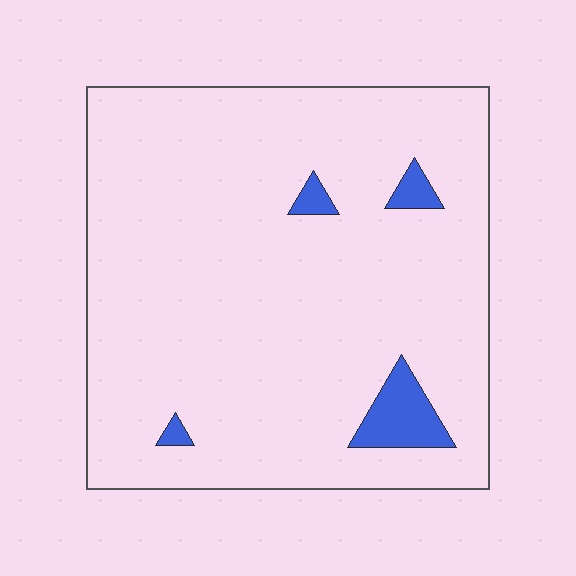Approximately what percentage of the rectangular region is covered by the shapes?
Approximately 5%.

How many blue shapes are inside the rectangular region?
4.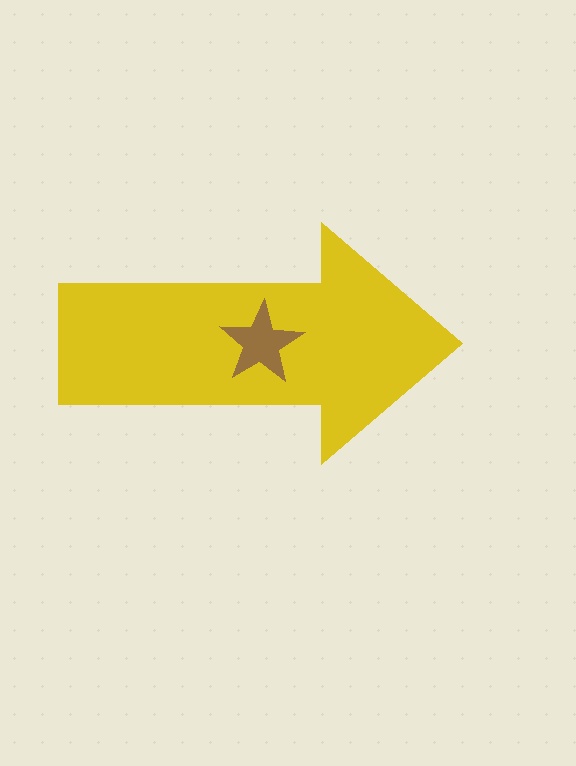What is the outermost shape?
The yellow arrow.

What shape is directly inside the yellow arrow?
The brown star.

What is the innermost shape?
The brown star.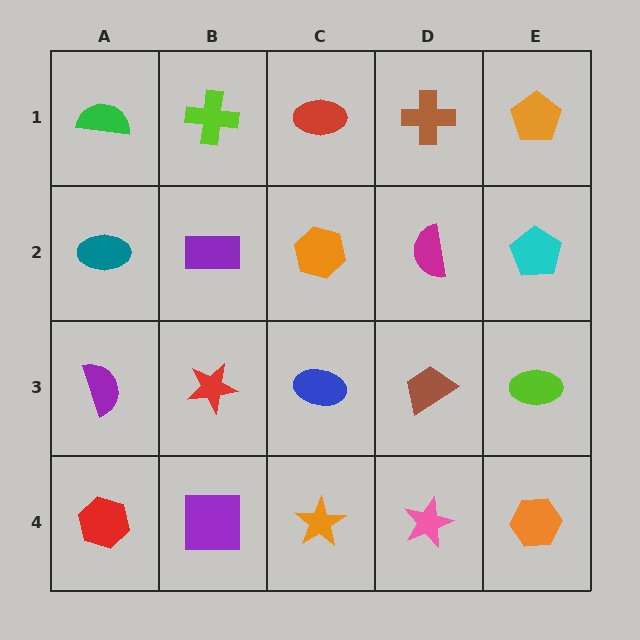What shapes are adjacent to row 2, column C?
A red ellipse (row 1, column C), a blue ellipse (row 3, column C), a purple rectangle (row 2, column B), a magenta semicircle (row 2, column D).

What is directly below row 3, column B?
A purple square.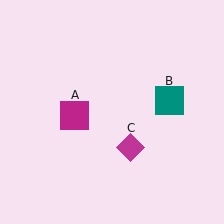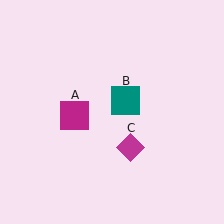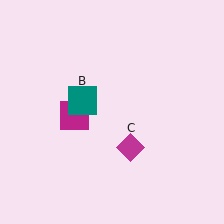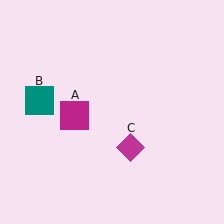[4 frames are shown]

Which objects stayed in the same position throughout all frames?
Magenta square (object A) and magenta diamond (object C) remained stationary.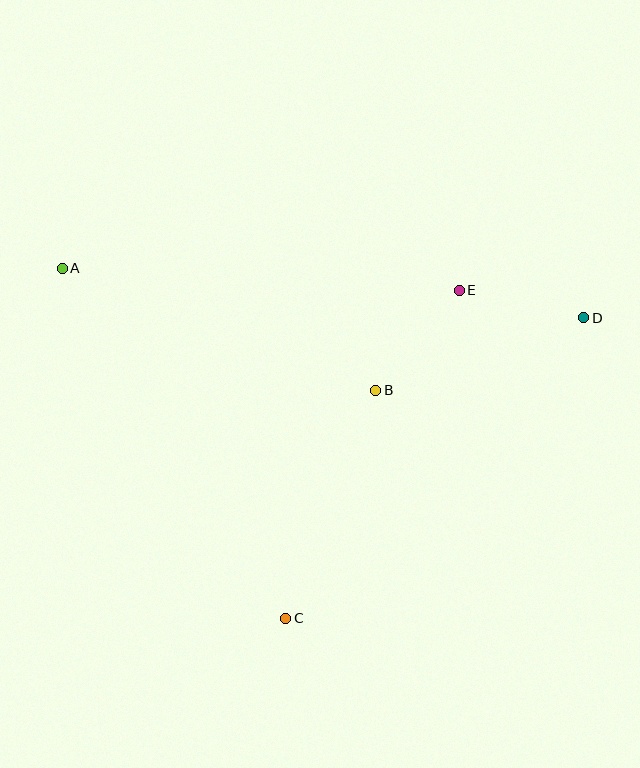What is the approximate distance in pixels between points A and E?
The distance between A and E is approximately 398 pixels.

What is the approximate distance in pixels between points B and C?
The distance between B and C is approximately 245 pixels.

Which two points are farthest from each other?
Points A and D are farthest from each other.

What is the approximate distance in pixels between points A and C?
The distance between A and C is approximately 415 pixels.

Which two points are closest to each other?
Points D and E are closest to each other.